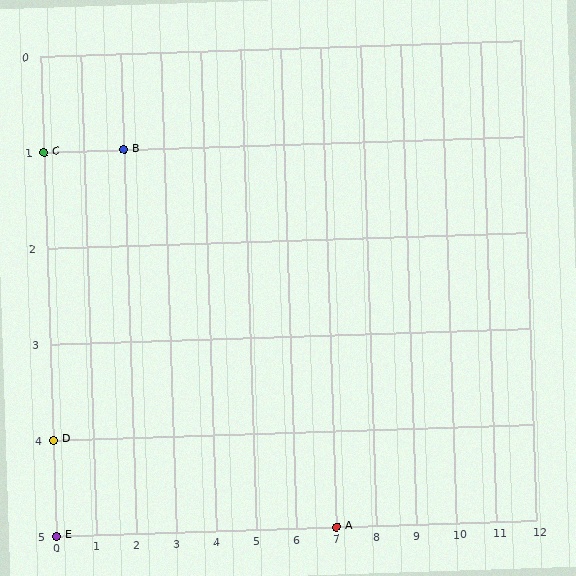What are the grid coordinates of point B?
Point B is at grid coordinates (2, 1).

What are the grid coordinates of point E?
Point E is at grid coordinates (0, 5).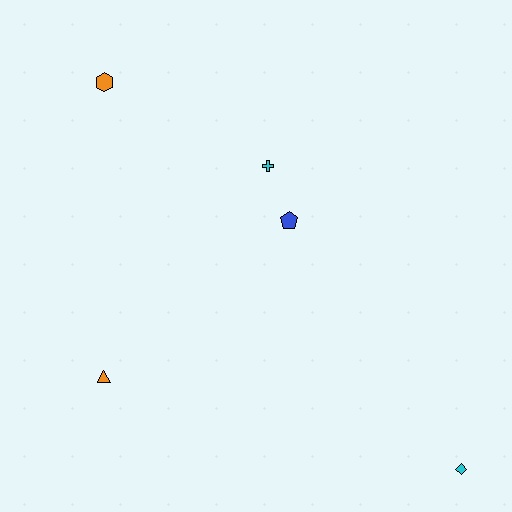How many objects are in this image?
There are 5 objects.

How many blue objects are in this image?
There is 1 blue object.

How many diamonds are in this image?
There is 1 diamond.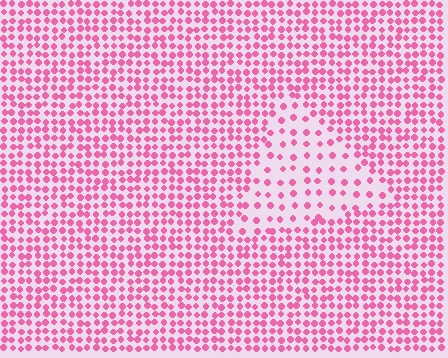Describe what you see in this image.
The image contains small pink elements arranged at two different densities. A triangle-shaped region is visible where the elements are less densely packed than the surrounding area.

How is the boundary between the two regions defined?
The boundary is defined by a change in element density (approximately 2.2x ratio). All elements are the same color, size, and shape.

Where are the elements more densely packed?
The elements are more densely packed outside the triangle boundary.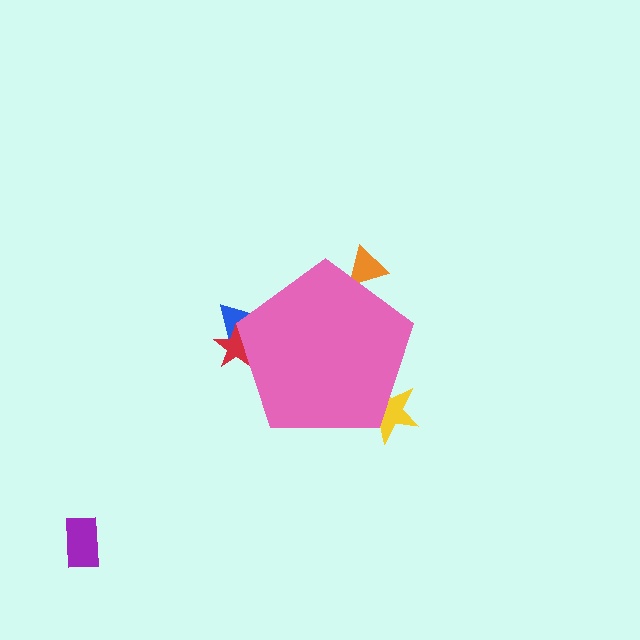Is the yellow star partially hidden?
Yes, the yellow star is partially hidden behind the pink pentagon.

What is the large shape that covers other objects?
A pink pentagon.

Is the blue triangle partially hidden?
Yes, the blue triangle is partially hidden behind the pink pentagon.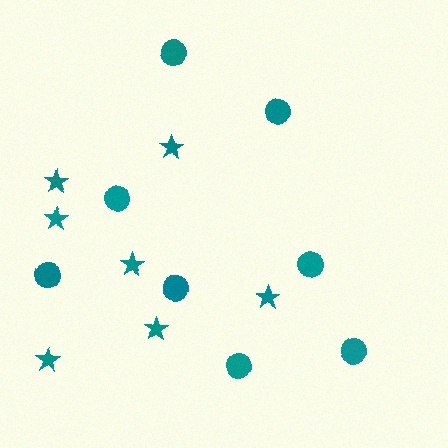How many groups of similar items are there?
There are 2 groups: one group of stars (7) and one group of circles (8).